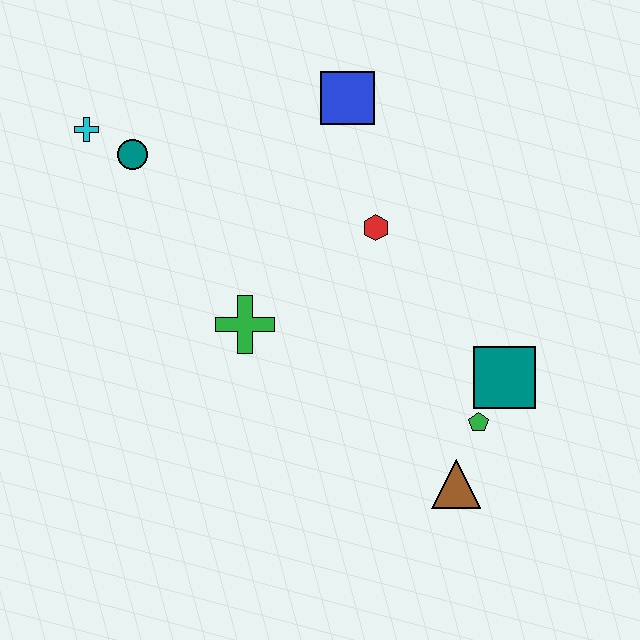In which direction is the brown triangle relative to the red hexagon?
The brown triangle is below the red hexagon.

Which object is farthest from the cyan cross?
The brown triangle is farthest from the cyan cross.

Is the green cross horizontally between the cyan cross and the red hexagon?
Yes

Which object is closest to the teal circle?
The cyan cross is closest to the teal circle.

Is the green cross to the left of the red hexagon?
Yes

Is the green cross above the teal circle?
No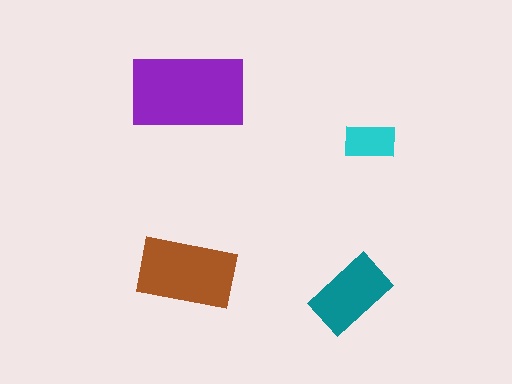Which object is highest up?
The purple rectangle is topmost.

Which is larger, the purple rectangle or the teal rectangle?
The purple one.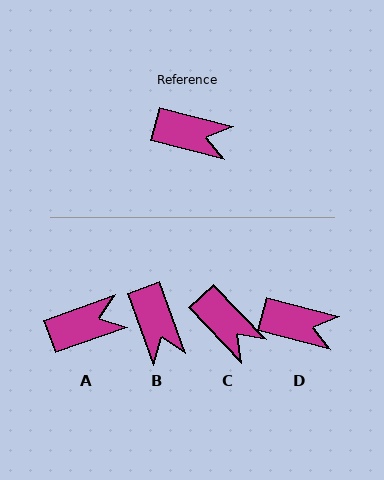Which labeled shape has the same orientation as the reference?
D.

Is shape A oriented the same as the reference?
No, it is off by about 34 degrees.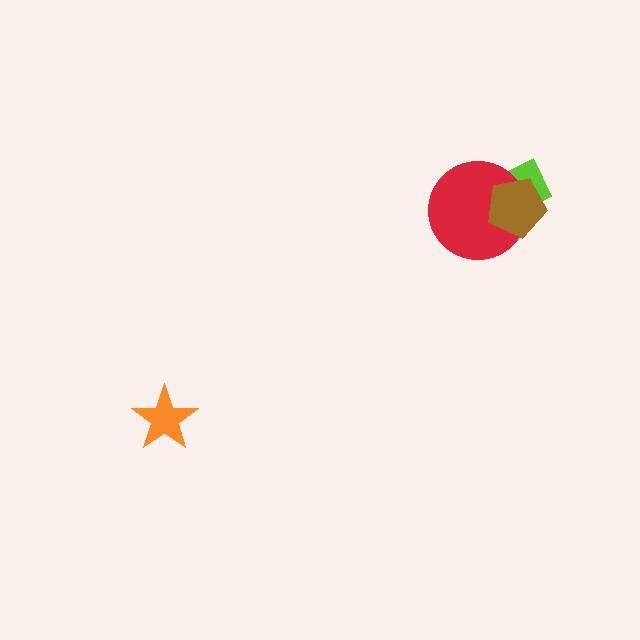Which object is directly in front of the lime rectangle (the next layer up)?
The red circle is directly in front of the lime rectangle.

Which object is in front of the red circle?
The brown pentagon is in front of the red circle.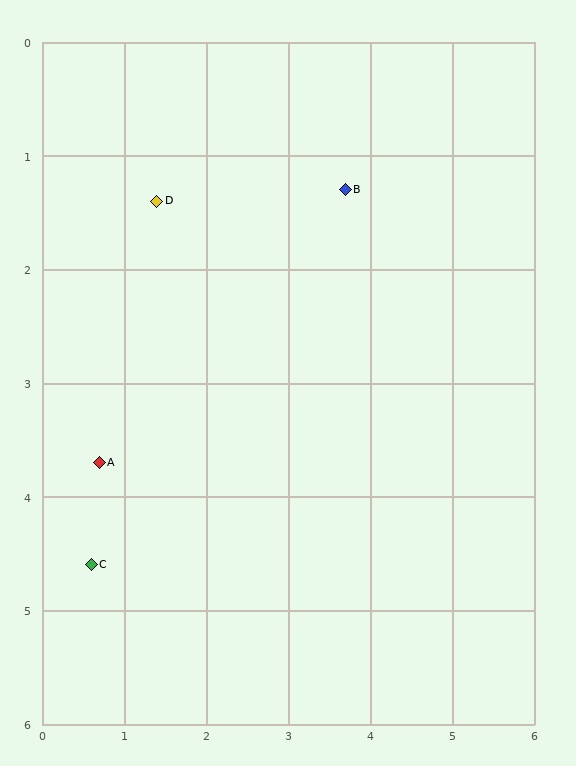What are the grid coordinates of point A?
Point A is at approximately (0.7, 3.7).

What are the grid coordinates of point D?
Point D is at approximately (1.4, 1.4).